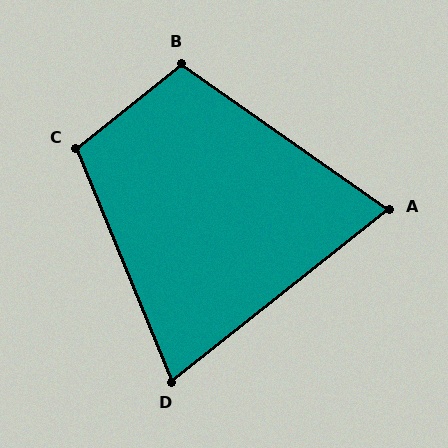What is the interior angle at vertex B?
Approximately 106 degrees (obtuse).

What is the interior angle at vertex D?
Approximately 74 degrees (acute).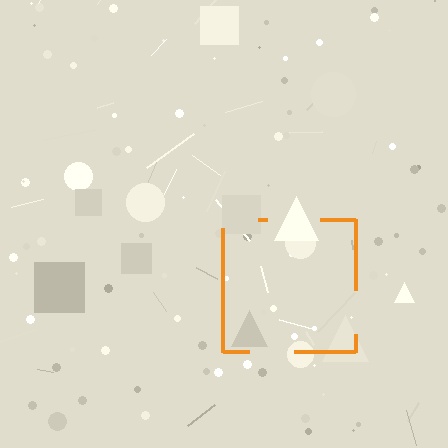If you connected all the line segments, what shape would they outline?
They would outline a square.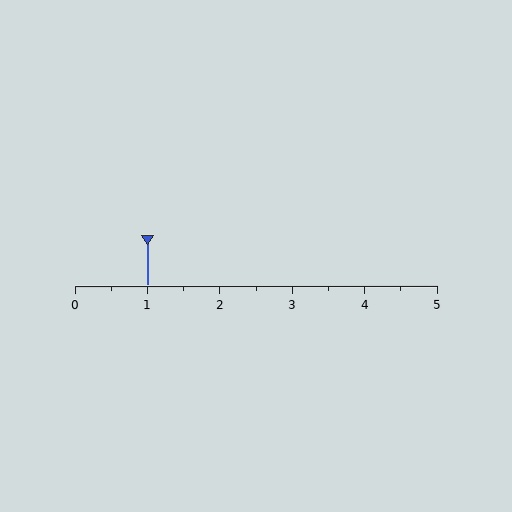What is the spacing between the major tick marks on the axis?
The major ticks are spaced 1 apart.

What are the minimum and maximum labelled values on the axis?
The axis runs from 0 to 5.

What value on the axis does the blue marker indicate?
The marker indicates approximately 1.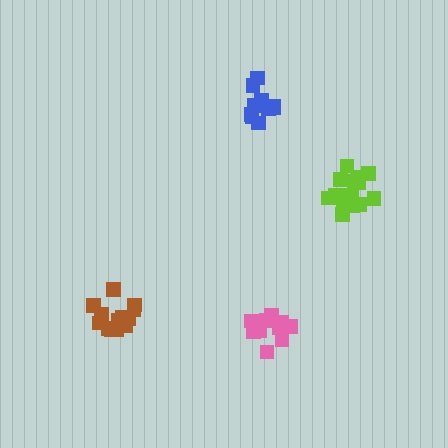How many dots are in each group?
Group 1: 10 dots, Group 2: 12 dots, Group 3: 15 dots, Group 4: 15 dots (52 total).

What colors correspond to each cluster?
The clusters are colored: pink, blue, brown, lime.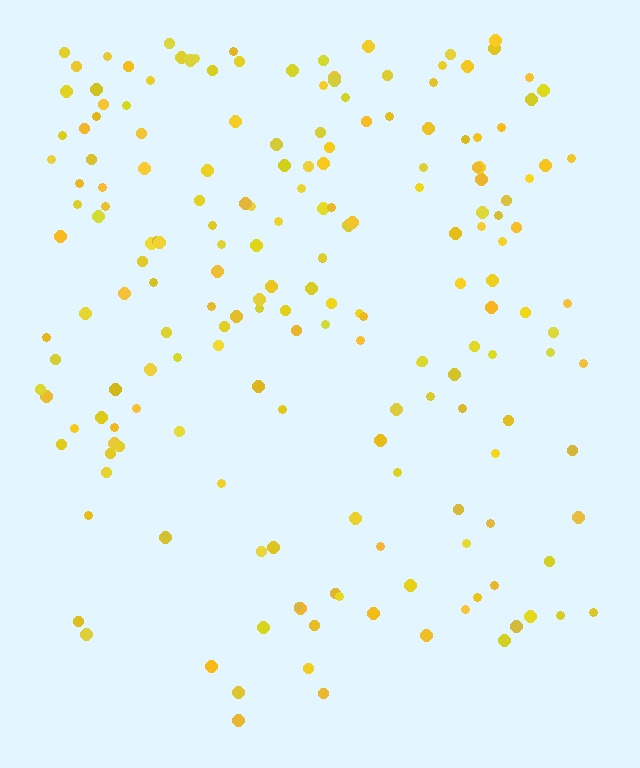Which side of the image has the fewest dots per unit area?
The bottom.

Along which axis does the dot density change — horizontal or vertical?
Vertical.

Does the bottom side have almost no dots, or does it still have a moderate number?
Still a moderate number, just noticeably fewer than the top.